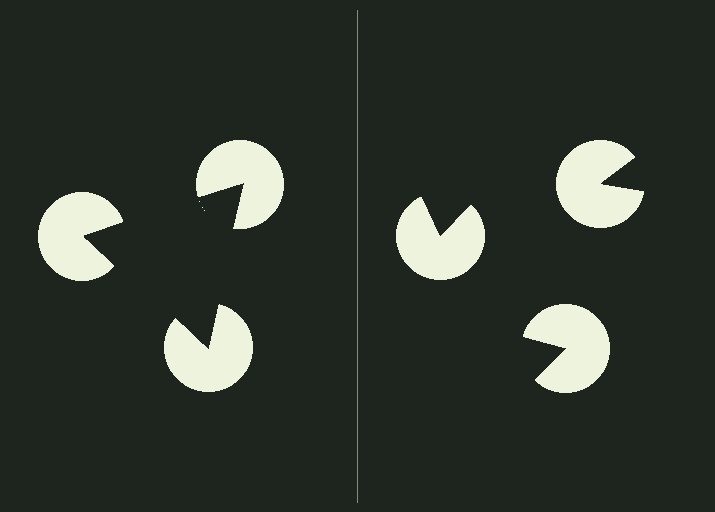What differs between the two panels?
The pac-man discs are positioned identically on both sides; only the wedge orientations differ. On the left they align to a triangle; on the right they are misaligned.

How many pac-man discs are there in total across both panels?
6 — 3 on each side.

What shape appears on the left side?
An illusory triangle.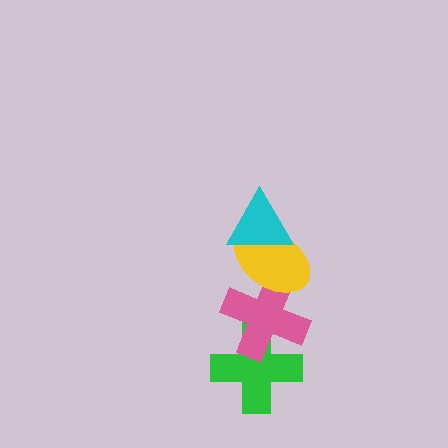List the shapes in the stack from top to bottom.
From top to bottom: the cyan triangle, the yellow ellipse, the pink cross, the green cross.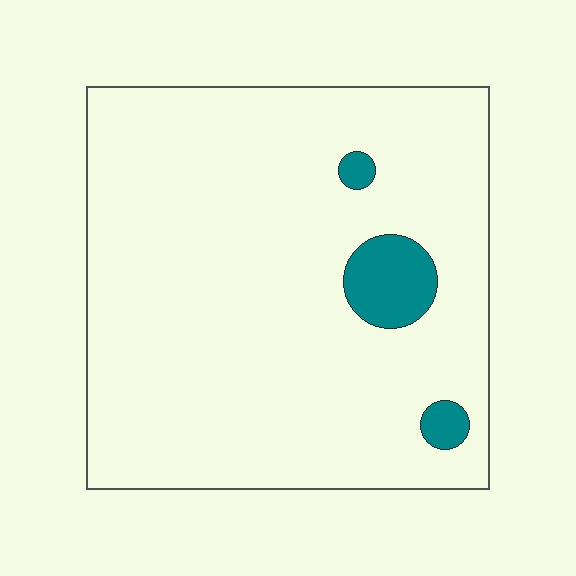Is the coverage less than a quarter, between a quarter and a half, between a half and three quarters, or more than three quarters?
Less than a quarter.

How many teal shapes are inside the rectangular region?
3.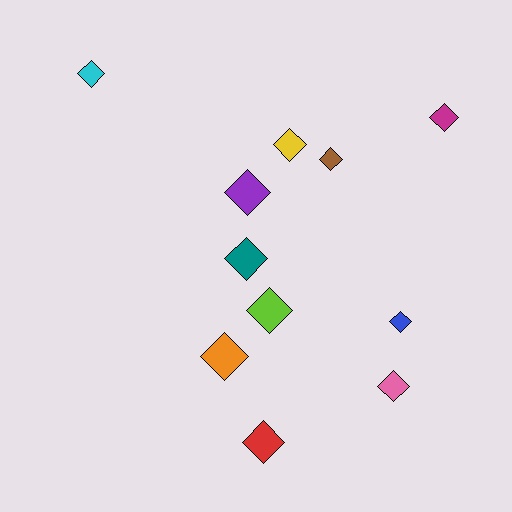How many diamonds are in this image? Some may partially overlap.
There are 11 diamonds.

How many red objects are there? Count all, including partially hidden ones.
There is 1 red object.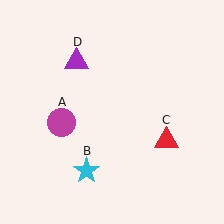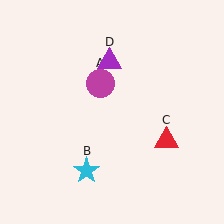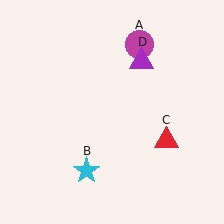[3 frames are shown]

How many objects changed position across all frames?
2 objects changed position: magenta circle (object A), purple triangle (object D).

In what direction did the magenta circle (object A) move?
The magenta circle (object A) moved up and to the right.